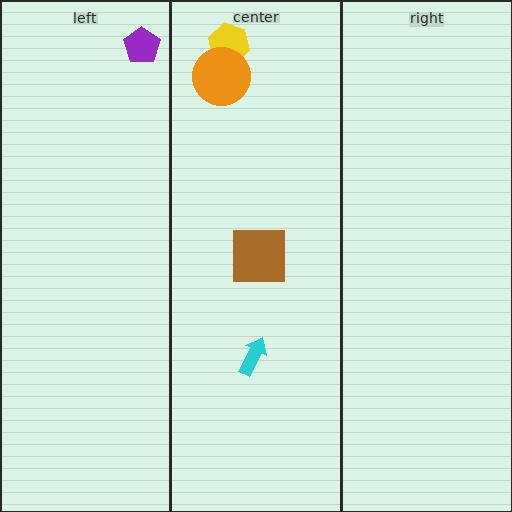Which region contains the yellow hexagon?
The center region.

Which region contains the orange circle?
The center region.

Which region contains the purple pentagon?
The left region.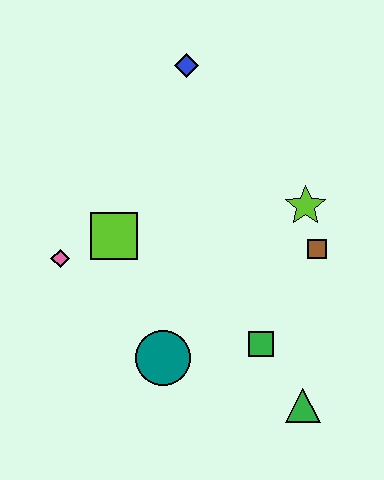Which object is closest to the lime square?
The pink diamond is closest to the lime square.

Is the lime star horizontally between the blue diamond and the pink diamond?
No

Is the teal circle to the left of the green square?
Yes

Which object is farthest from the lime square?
The green triangle is farthest from the lime square.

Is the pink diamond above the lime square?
No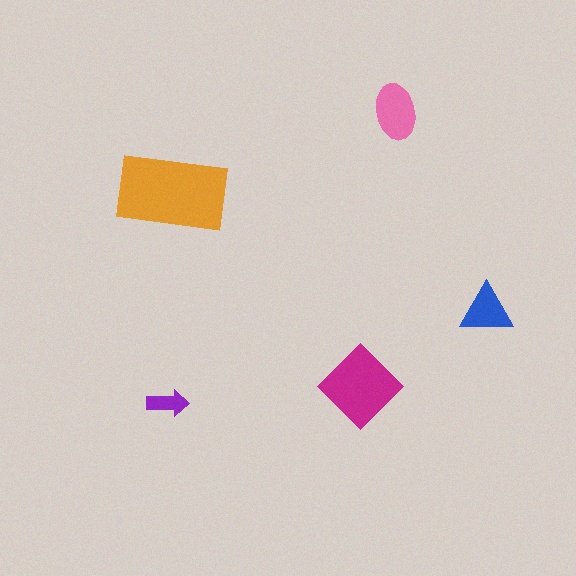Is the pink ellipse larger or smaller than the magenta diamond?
Smaller.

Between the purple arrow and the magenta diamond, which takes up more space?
The magenta diamond.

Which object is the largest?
The orange rectangle.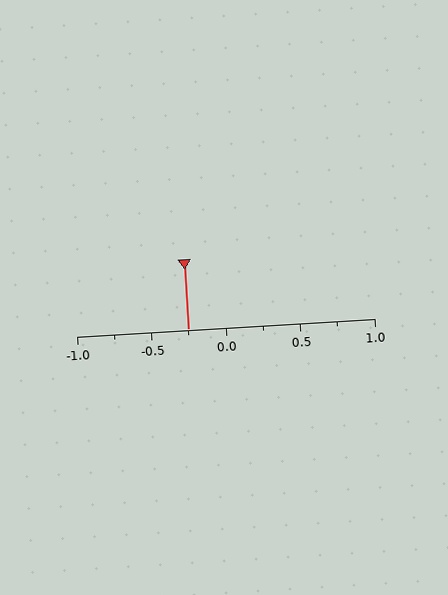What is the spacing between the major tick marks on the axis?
The major ticks are spaced 0.5 apart.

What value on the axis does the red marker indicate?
The marker indicates approximately -0.25.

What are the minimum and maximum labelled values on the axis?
The axis runs from -1.0 to 1.0.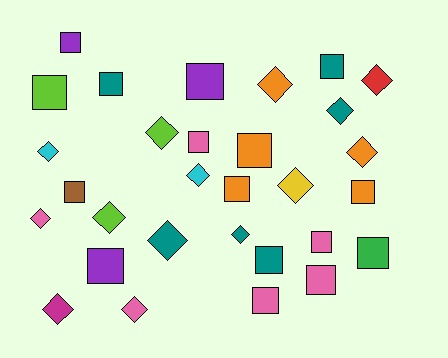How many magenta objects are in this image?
There is 1 magenta object.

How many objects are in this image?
There are 30 objects.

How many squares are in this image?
There are 16 squares.